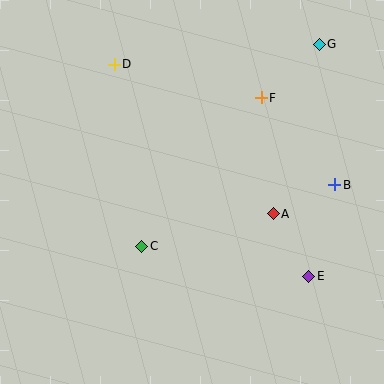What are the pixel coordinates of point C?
Point C is at (142, 246).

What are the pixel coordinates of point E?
Point E is at (309, 276).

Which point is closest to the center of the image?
Point C at (142, 246) is closest to the center.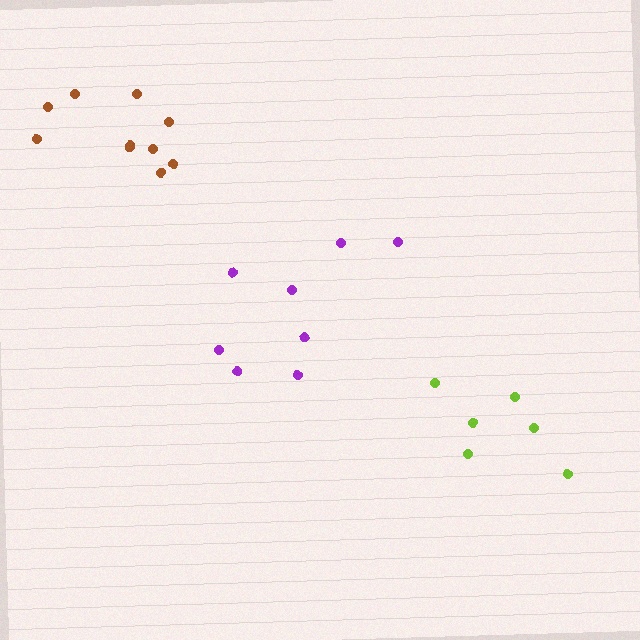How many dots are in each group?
Group 1: 10 dots, Group 2: 6 dots, Group 3: 8 dots (24 total).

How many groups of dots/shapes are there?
There are 3 groups.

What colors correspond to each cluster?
The clusters are colored: brown, lime, purple.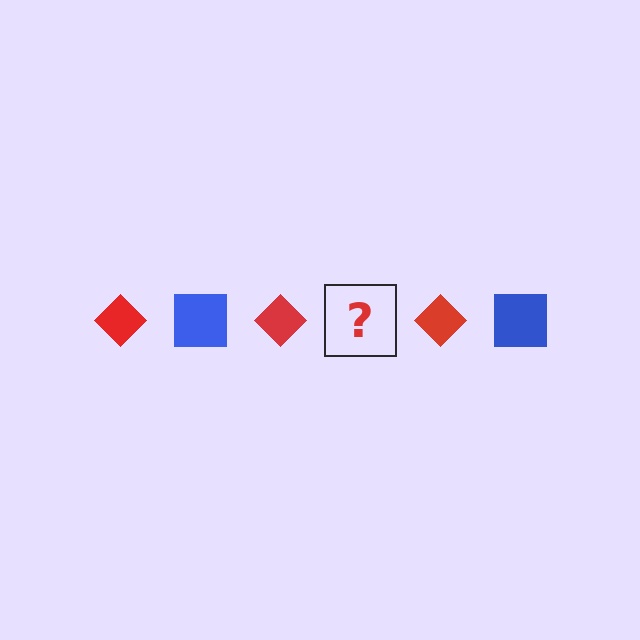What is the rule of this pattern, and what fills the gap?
The rule is that the pattern alternates between red diamond and blue square. The gap should be filled with a blue square.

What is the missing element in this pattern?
The missing element is a blue square.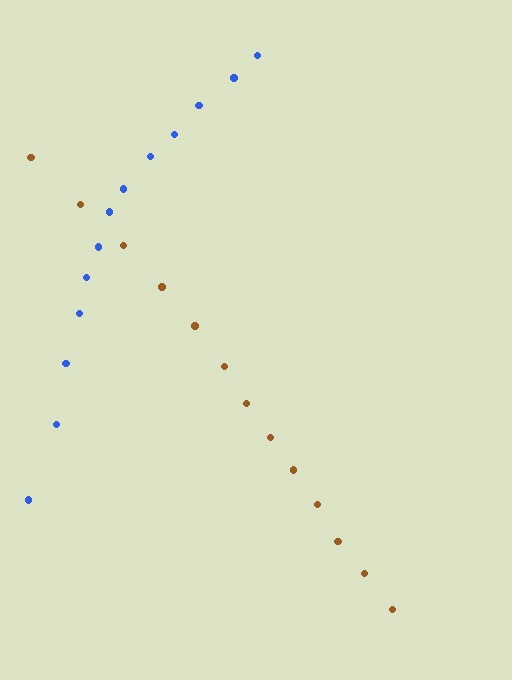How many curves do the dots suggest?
There are 2 distinct paths.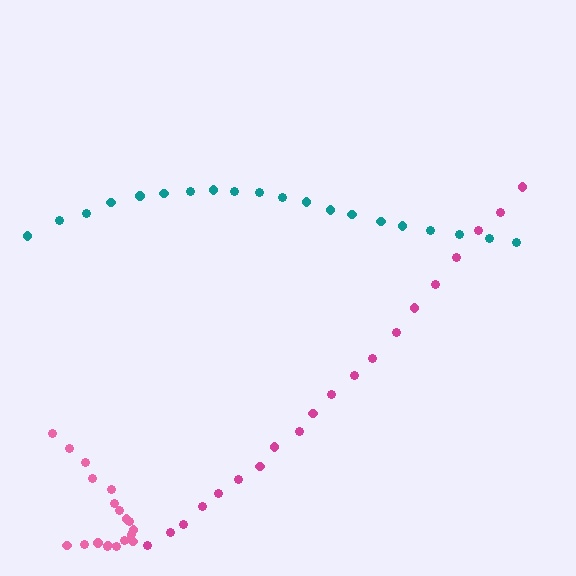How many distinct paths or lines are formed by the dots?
There are 3 distinct paths.